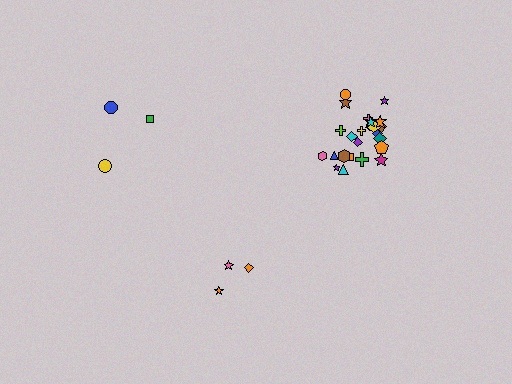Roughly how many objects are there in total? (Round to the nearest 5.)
Roughly 30 objects in total.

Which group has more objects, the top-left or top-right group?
The top-right group.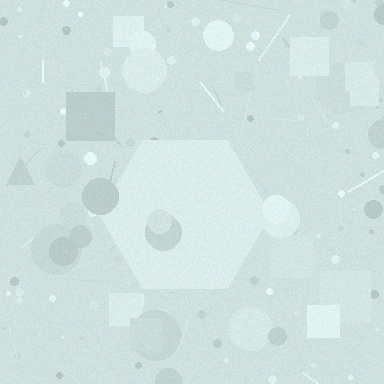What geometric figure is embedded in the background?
A hexagon is embedded in the background.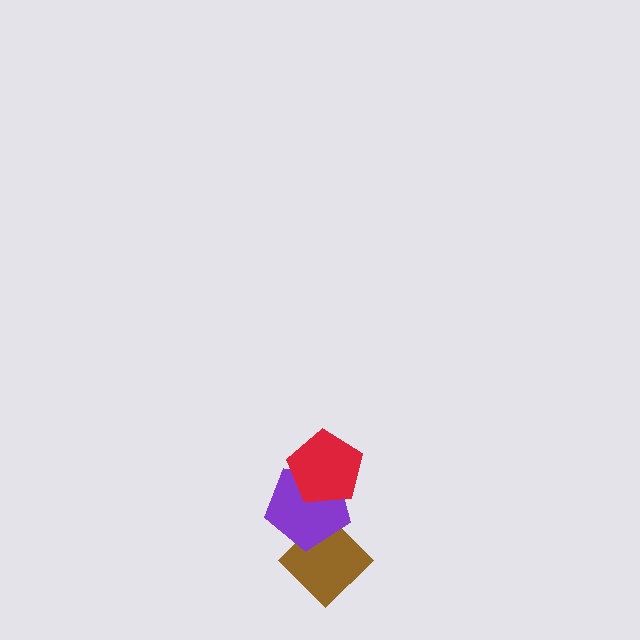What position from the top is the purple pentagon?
The purple pentagon is 2nd from the top.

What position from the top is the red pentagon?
The red pentagon is 1st from the top.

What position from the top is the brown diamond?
The brown diamond is 3rd from the top.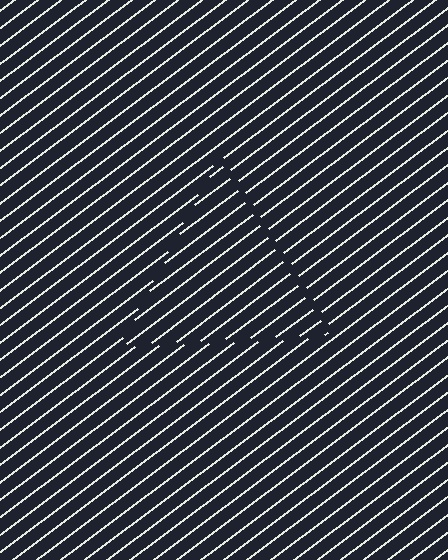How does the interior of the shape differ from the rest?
The interior of the shape contains the same grating, shifted by half a period — the contour is defined by the phase discontinuity where line-ends from the inner and outer gratings abut.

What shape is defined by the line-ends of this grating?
An illusory triangle. The interior of the shape contains the same grating, shifted by half a period — the contour is defined by the phase discontinuity where line-ends from the inner and outer gratings abut.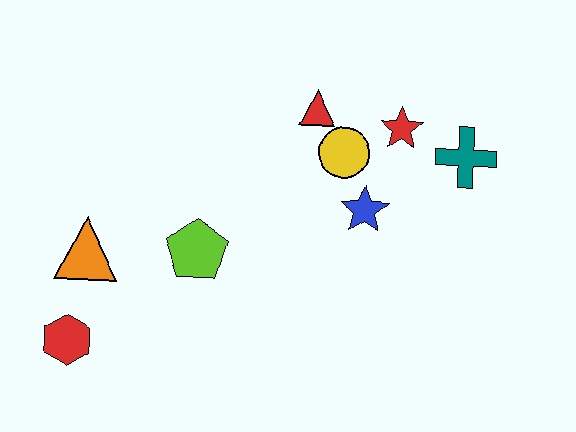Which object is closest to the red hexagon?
The orange triangle is closest to the red hexagon.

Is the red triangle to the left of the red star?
Yes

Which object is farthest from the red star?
The red hexagon is farthest from the red star.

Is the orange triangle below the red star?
Yes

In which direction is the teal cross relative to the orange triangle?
The teal cross is to the right of the orange triangle.